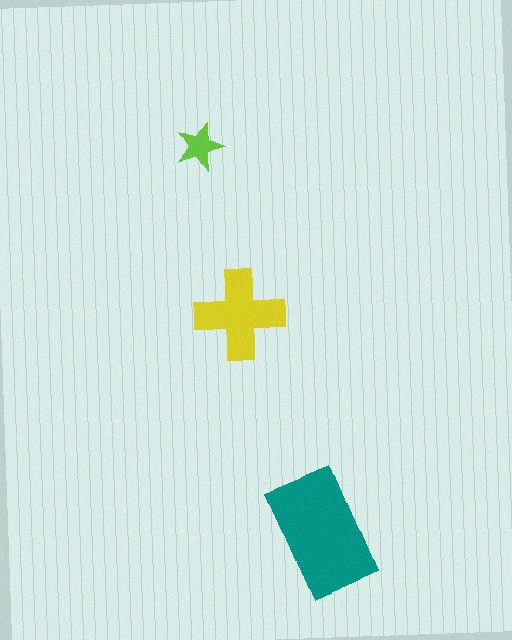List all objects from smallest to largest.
The lime star, the yellow cross, the teal rectangle.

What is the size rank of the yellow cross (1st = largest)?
2nd.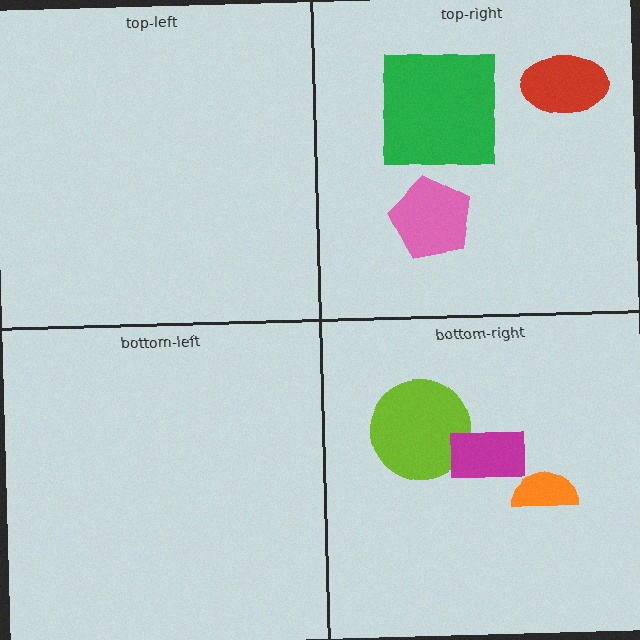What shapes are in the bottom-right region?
The lime circle, the orange semicircle, the magenta rectangle.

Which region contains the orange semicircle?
The bottom-right region.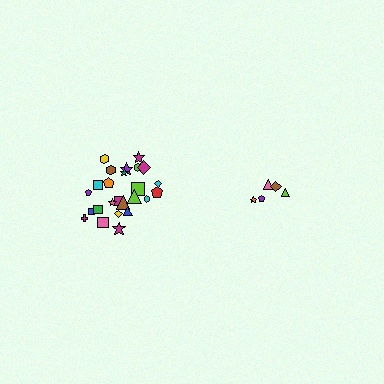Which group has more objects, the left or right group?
The left group.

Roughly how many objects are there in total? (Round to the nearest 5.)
Roughly 30 objects in total.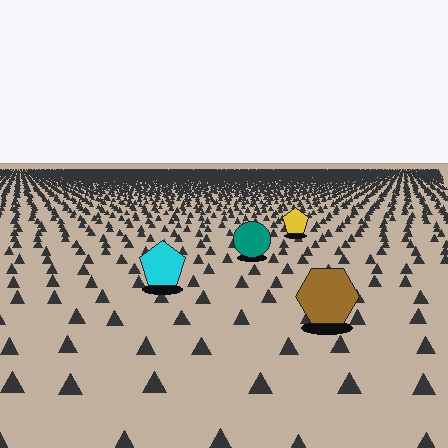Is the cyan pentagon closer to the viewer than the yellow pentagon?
Yes. The cyan pentagon is closer — you can tell from the texture gradient: the ground texture is coarser near it.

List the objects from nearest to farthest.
From nearest to farthest: the brown hexagon, the cyan pentagon, the teal circle, the yellow pentagon.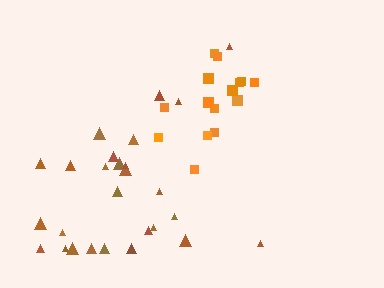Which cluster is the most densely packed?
Orange.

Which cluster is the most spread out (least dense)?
Brown.